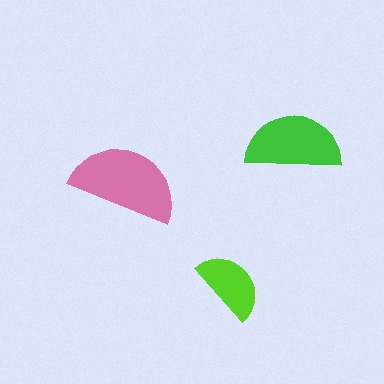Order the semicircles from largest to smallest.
the pink one, the green one, the lime one.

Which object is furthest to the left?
The pink semicircle is leftmost.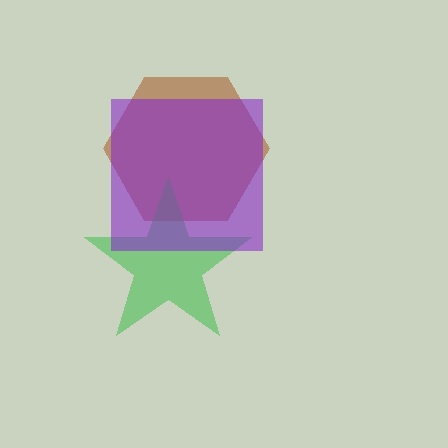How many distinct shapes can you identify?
There are 3 distinct shapes: a brown hexagon, a green star, a purple square.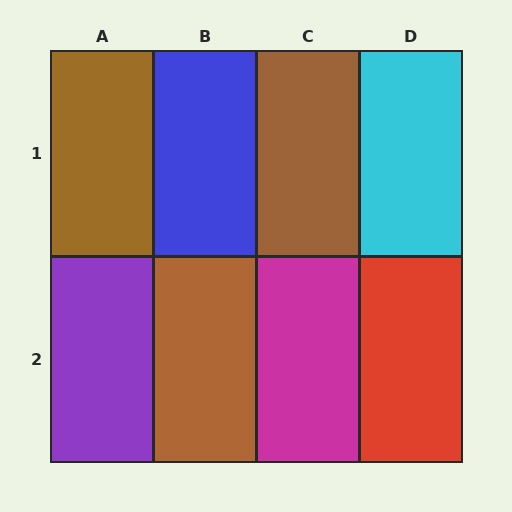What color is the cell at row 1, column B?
Blue.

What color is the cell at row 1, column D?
Cyan.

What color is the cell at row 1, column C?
Brown.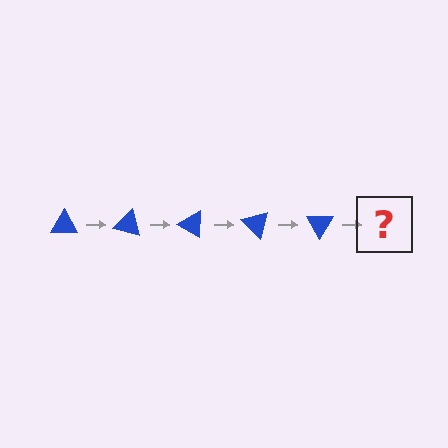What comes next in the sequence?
The next element should be a blue triangle rotated 75 degrees.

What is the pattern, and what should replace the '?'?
The pattern is that the triangle rotates 15 degrees each step. The '?' should be a blue triangle rotated 75 degrees.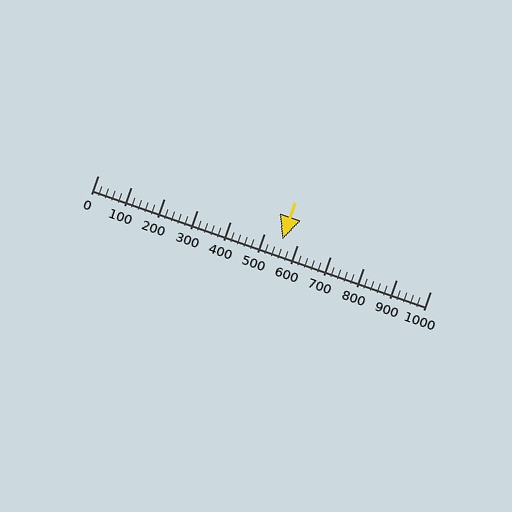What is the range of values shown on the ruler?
The ruler shows values from 0 to 1000.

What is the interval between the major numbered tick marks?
The major tick marks are spaced 100 units apart.